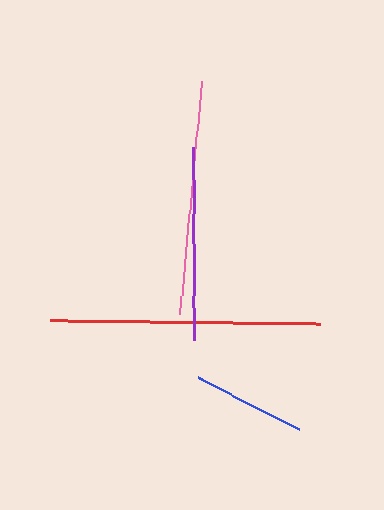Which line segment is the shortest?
The blue line is the shortest at approximately 114 pixels.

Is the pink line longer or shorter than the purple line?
The pink line is longer than the purple line.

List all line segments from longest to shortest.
From longest to shortest: red, pink, purple, blue.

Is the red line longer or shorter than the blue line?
The red line is longer than the blue line.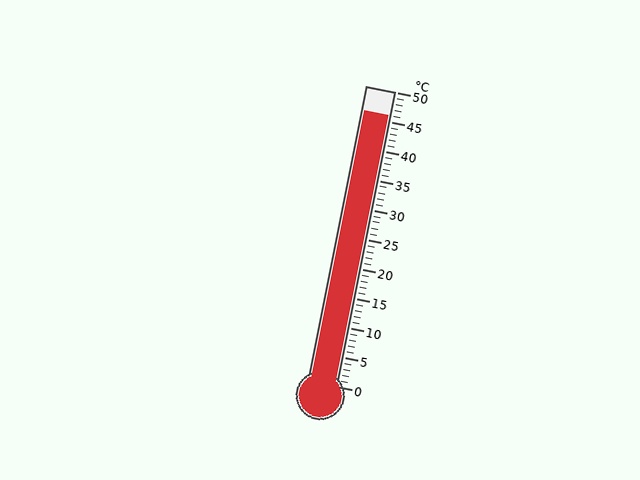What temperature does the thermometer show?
The thermometer shows approximately 46°C.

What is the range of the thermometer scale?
The thermometer scale ranges from 0°C to 50°C.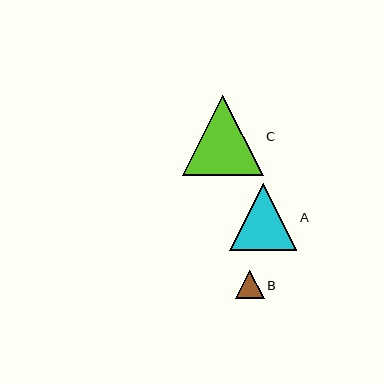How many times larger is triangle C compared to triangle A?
Triangle C is approximately 1.2 times the size of triangle A.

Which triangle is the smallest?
Triangle B is the smallest with a size of approximately 28 pixels.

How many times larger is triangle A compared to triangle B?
Triangle A is approximately 2.4 times the size of triangle B.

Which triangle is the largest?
Triangle C is the largest with a size of approximately 80 pixels.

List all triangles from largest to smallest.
From largest to smallest: C, A, B.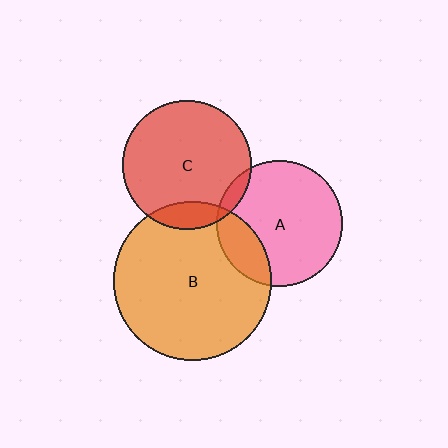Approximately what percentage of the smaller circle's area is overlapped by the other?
Approximately 20%.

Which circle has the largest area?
Circle B (orange).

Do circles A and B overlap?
Yes.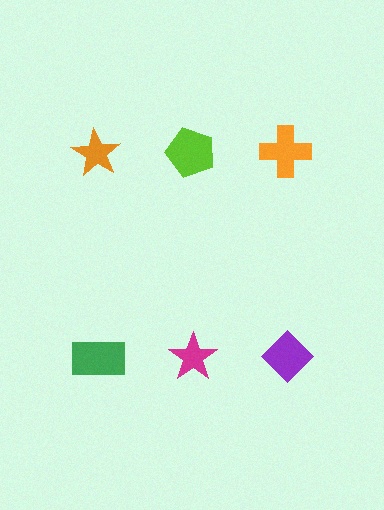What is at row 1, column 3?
An orange cross.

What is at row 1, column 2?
A lime pentagon.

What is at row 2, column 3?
A purple diamond.